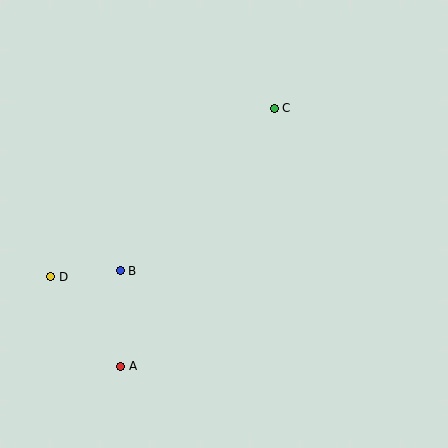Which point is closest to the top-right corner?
Point C is closest to the top-right corner.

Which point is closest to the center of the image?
Point B at (120, 271) is closest to the center.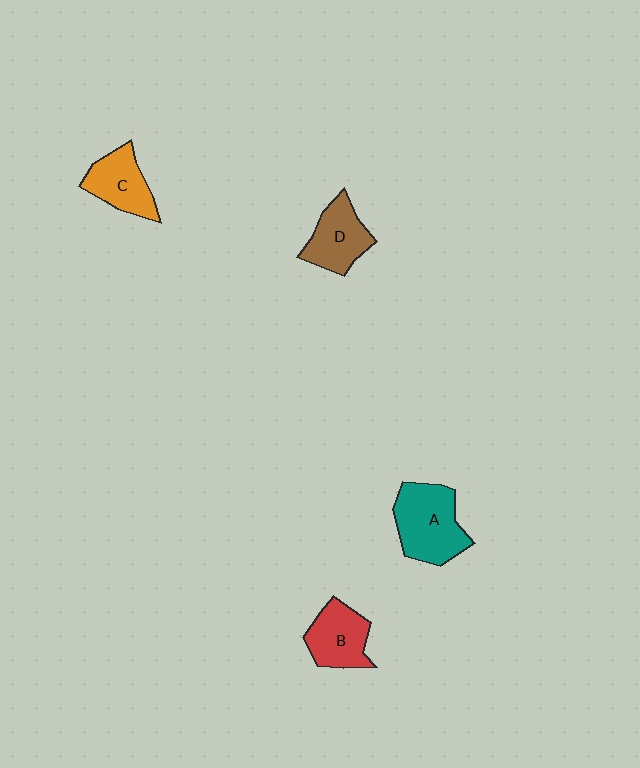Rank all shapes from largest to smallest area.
From largest to smallest: A (teal), B (red), D (brown), C (orange).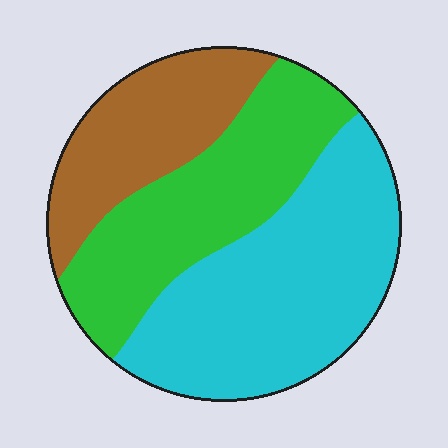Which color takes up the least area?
Brown, at roughly 25%.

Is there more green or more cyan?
Cyan.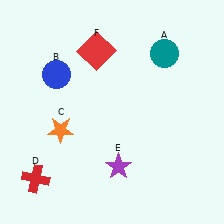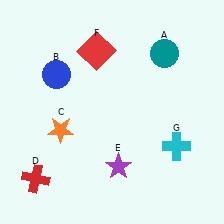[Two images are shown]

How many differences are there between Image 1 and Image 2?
There is 1 difference between the two images.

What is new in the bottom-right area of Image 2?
A cyan cross (G) was added in the bottom-right area of Image 2.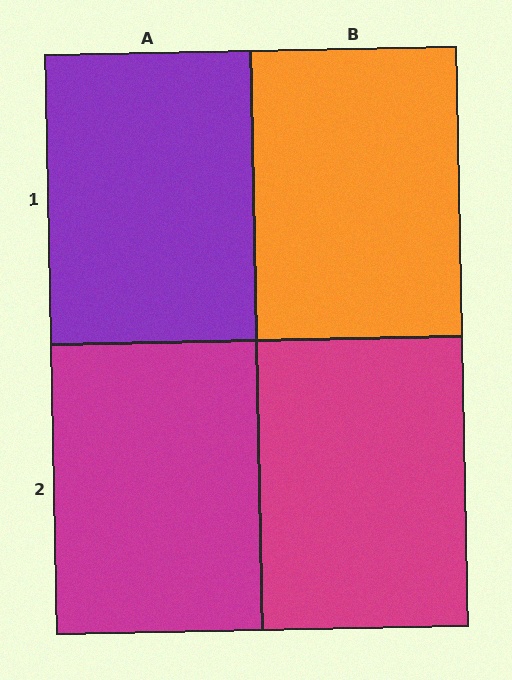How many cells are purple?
1 cell is purple.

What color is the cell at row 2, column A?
Magenta.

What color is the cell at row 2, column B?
Magenta.